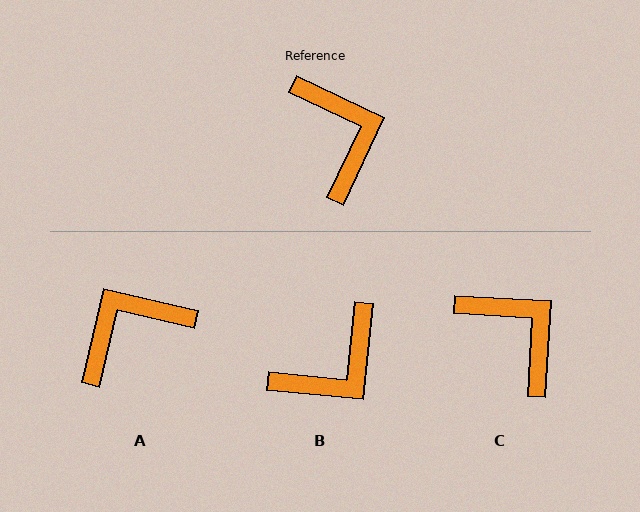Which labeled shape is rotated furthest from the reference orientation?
A, about 102 degrees away.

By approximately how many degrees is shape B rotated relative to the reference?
Approximately 71 degrees clockwise.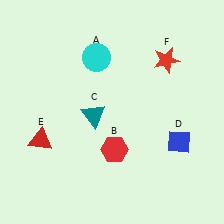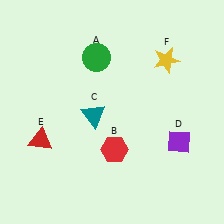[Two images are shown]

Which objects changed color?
A changed from cyan to green. D changed from blue to purple. F changed from red to yellow.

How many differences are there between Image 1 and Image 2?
There are 3 differences between the two images.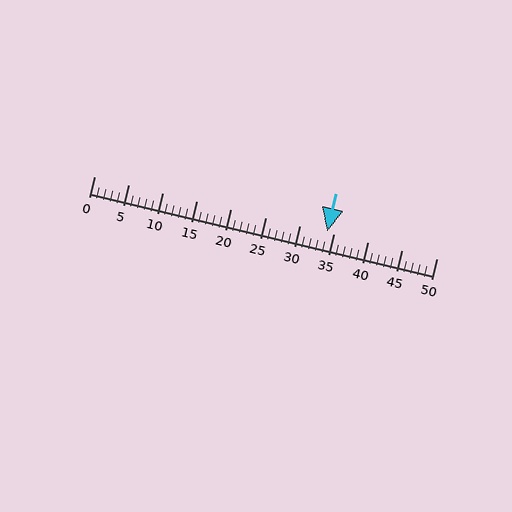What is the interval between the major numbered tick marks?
The major tick marks are spaced 5 units apart.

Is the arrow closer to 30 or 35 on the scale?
The arrow is closer to 35.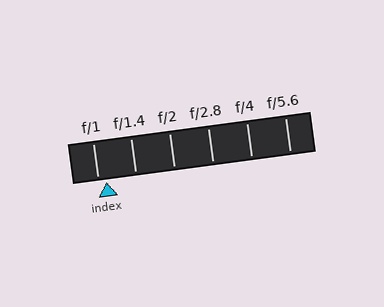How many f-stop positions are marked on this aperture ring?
There are 6 f-stop positions marked.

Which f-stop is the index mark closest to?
The index mark is closest to f/1.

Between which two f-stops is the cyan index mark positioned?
The index mark is between f/1 and f/1.4.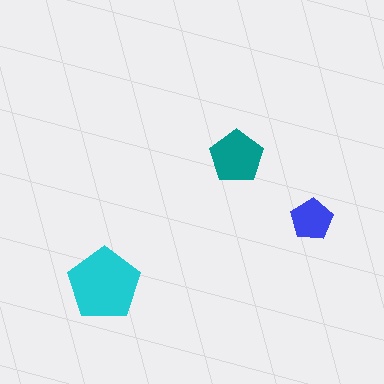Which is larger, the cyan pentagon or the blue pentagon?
The cyan one.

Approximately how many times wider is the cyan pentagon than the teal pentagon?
About 1.5 times wider.